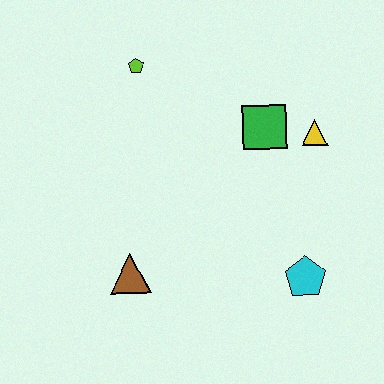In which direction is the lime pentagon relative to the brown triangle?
The lime pentagon is above the brown triangle.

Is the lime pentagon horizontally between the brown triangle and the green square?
Yes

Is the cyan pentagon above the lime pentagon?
No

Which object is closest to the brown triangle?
The cyan pentagon is closest to the brown triangle.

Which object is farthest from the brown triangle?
The yellow triangle is farthest from the brown triangle.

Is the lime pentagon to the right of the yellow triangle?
No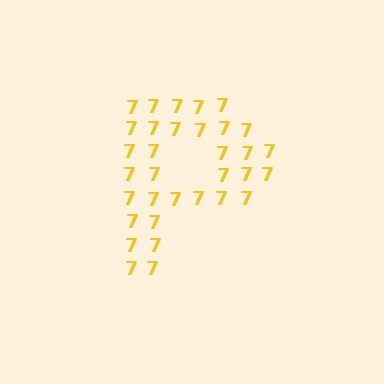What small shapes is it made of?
It is made of small digit 7's.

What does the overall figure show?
The overall figure shows the letter P.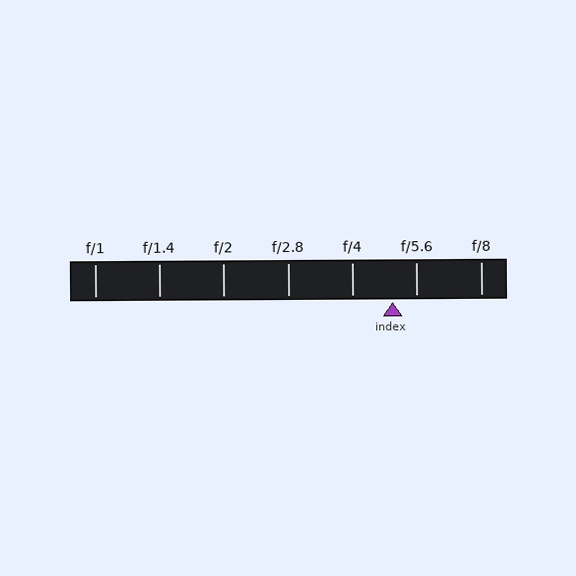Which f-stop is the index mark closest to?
The index mark is closest to f/5.6.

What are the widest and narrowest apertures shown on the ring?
The widest aperture shown is f/1 and the narrowest is f/8.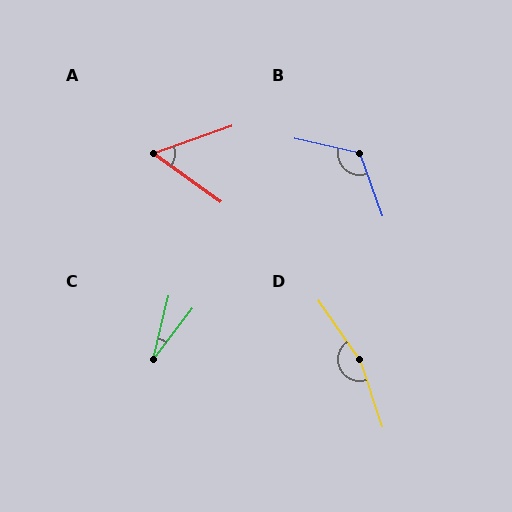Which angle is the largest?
D, at approximately 164 degrees.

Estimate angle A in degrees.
Approximately 55 degrees.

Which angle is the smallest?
C, at approximately 23 degrees.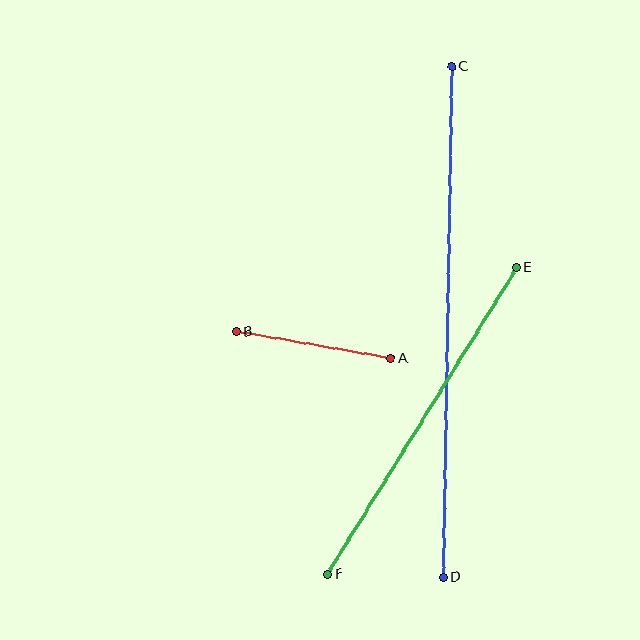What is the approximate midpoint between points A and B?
The midpoint is at approximately (314, 345) pixels.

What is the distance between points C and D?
The distance is approximately 511 pixels.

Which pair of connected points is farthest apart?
Points C and D are farthest apart.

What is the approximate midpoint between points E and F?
The midpoint is at approximately (422, 421) pixels.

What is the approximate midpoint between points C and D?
The midpoint is at approximately (447, 322) pixels.